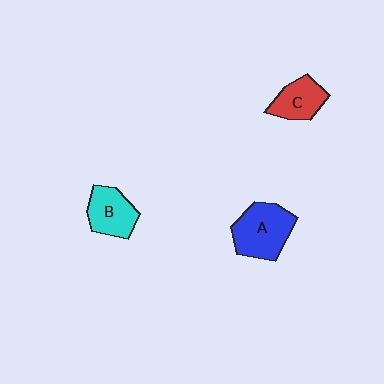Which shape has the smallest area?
Shape C (red).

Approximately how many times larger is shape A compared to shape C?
Approximately 1.6 times.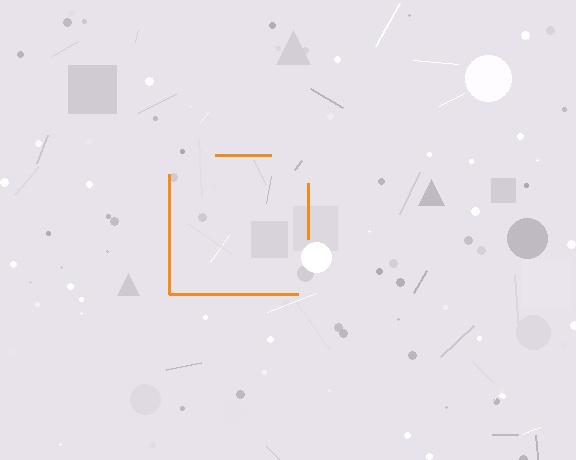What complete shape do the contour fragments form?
The contour fragments form a square.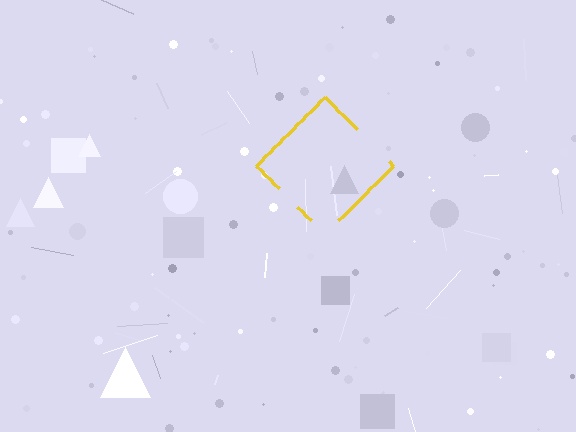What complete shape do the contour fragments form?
The contour fragments form a diamond.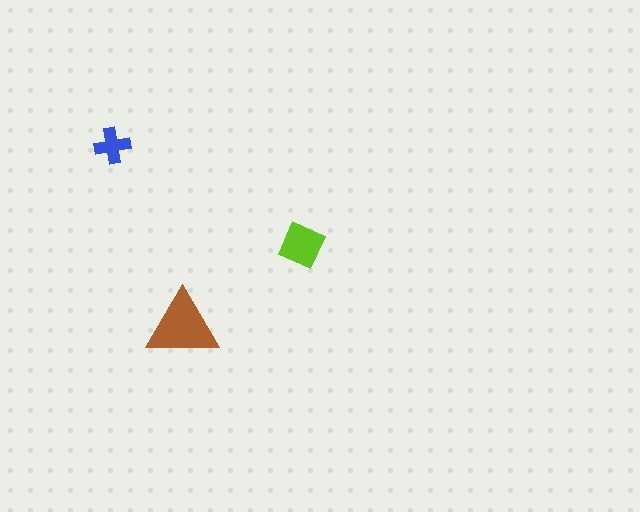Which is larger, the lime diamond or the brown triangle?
The brown triangle.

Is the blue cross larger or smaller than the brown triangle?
Smaller.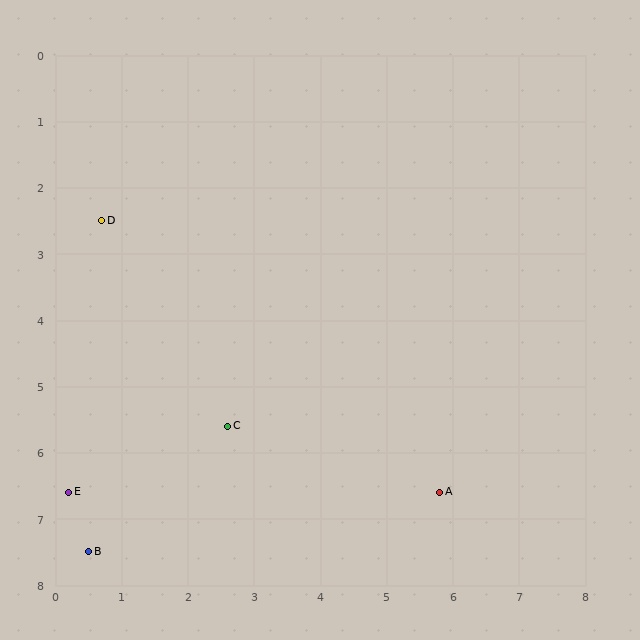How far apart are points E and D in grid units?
Points E and D are about 4.1 grid units apart.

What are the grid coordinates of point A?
Point A is at approximately (5.8, 6.6).